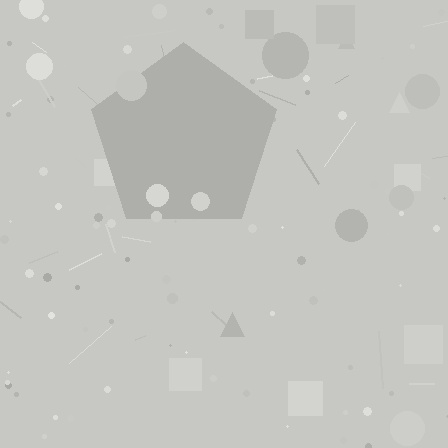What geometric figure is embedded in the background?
A pentagon is embedded in the background.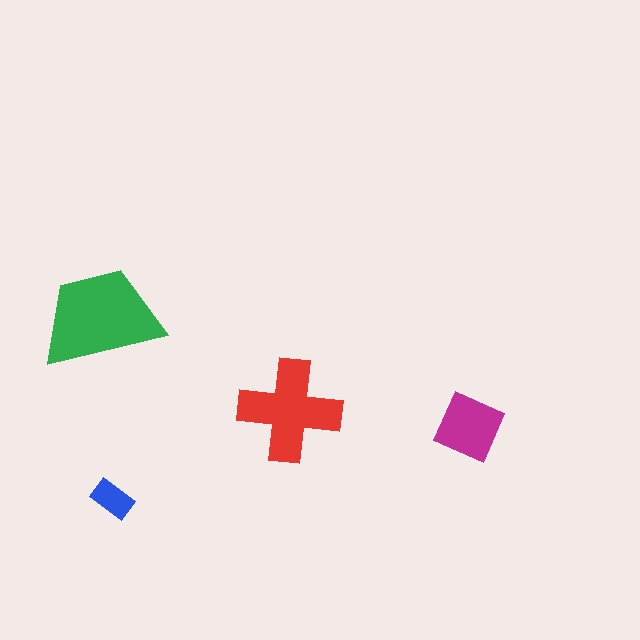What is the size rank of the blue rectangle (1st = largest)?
4th.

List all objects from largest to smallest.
The green trapezoid, the red cross, the magenta diamond, the blue rectangle.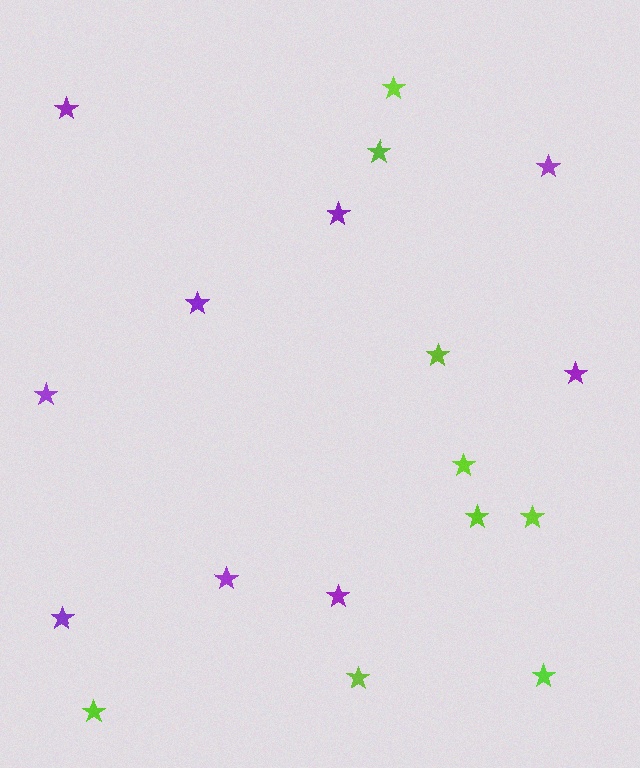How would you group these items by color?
There are 2 groups: one group of lime stars (9) and one group of purple stars (9).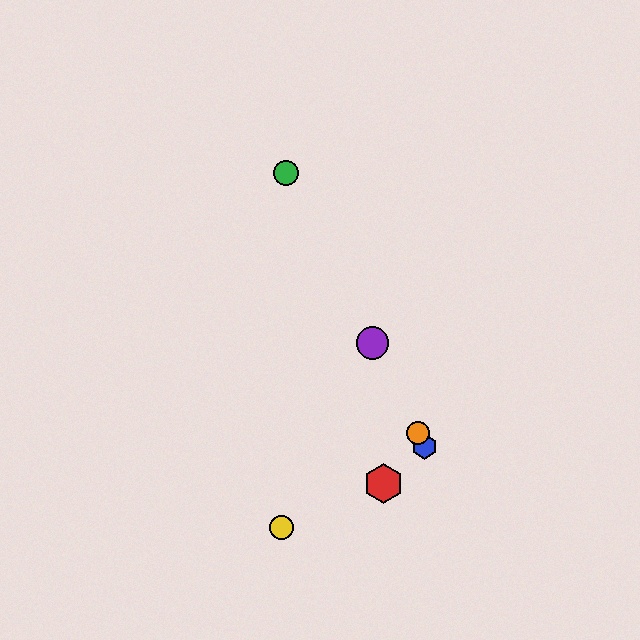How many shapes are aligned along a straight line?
4 shapes (the blue hexagon, the green circle, the purple circle, the orange circle) are aligned along a straight line.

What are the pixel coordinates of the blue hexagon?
The blue hexagon is at (425, 446).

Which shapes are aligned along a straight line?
The blue hexagon, the green circle, the purple circle, the orange circle are aligned along a straight line.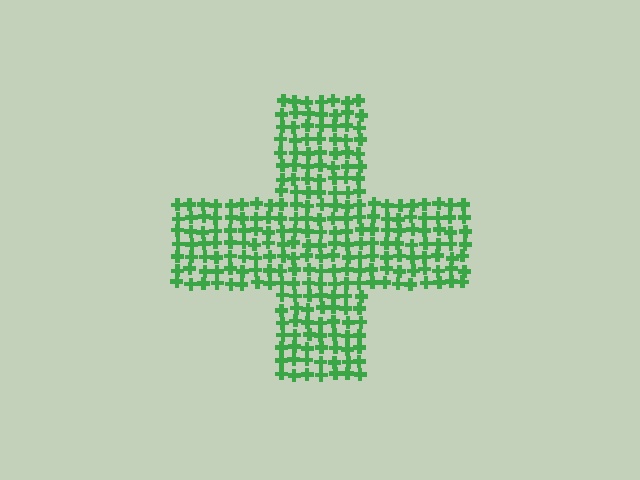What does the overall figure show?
The overall figure shows a cross.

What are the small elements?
The small elements are crosses.